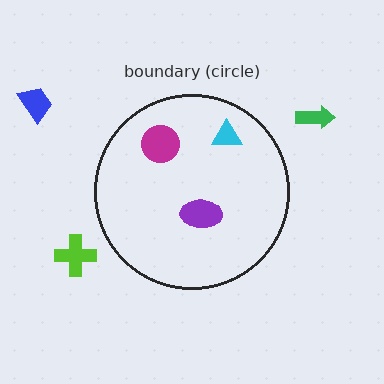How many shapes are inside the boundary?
3 inside, 3 outside.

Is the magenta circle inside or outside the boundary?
Inside.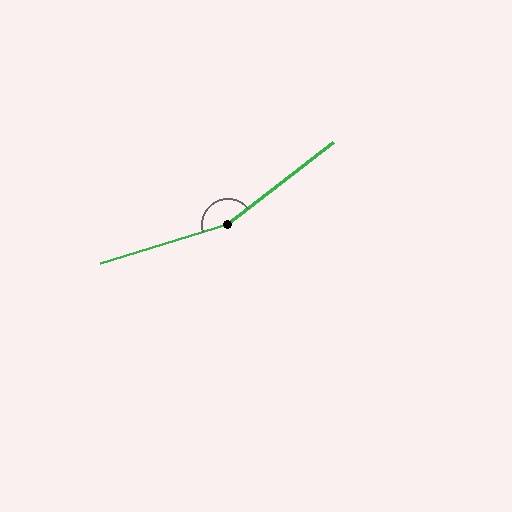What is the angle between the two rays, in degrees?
Approximately 159 degrees.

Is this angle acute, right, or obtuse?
It is obtuse.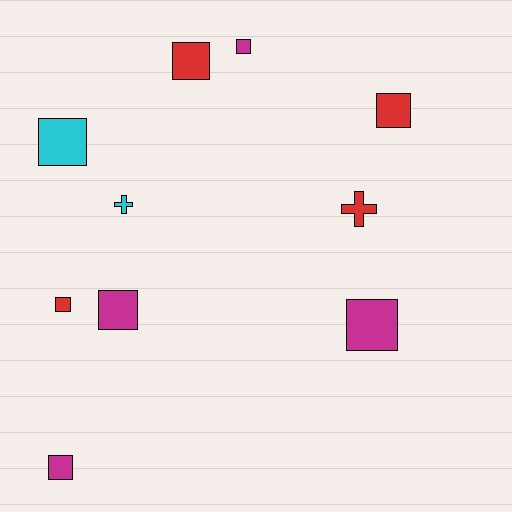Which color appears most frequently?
Red, with 4 objects.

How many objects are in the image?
There are 10 objects.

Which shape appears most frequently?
Square, with 8 objects.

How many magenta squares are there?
There are 4 magenta squares.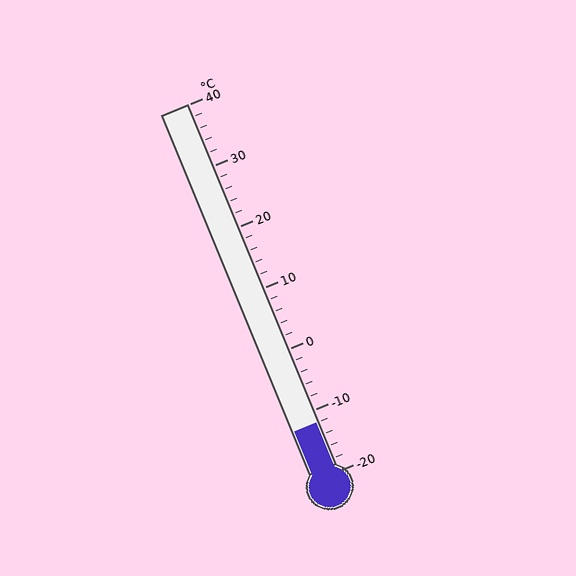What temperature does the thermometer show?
The thermometer shows approximately -12°C.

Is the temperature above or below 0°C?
The temperature is below 0°C.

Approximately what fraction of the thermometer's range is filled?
The thermometer is filled to approximately 15% of its range.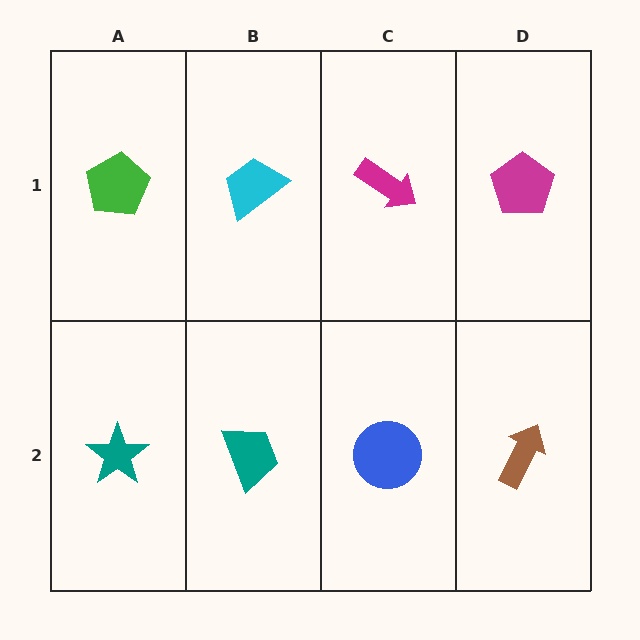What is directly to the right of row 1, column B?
A magenta arrow.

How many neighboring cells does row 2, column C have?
3.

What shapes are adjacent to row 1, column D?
A brown arrow (row 2, column D), a magenta arrow (row 1, column C).